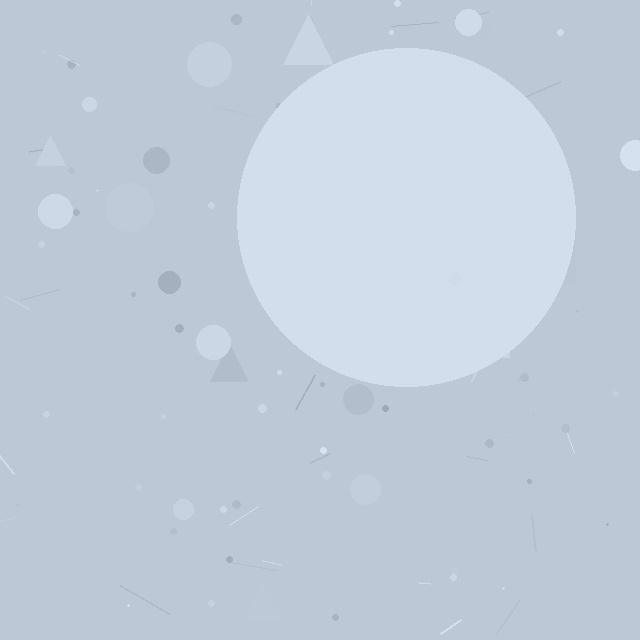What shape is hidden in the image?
A circle is hidden in the image.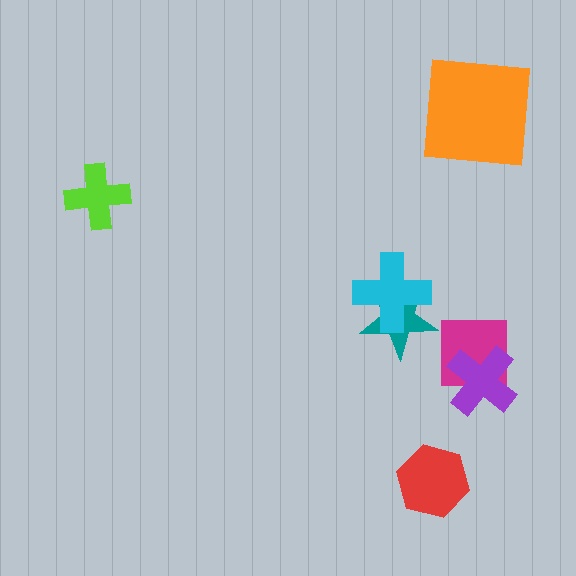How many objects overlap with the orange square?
0 objects overlap with the orange square.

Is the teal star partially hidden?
Yes, it is partially covered by another shape.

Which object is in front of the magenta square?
The purple cross is in front of the magenta square.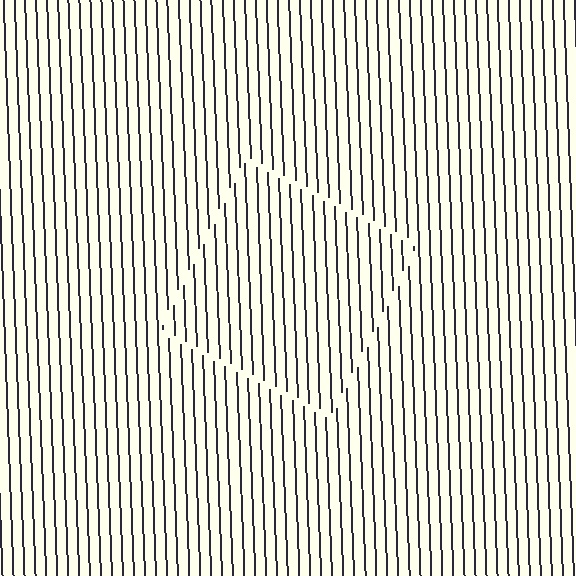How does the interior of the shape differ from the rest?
The interior of the shape contains the same grating, shifted by half a period — the contour is defined by the phase discontinuity where line-ends from the inner and outer gratings abut.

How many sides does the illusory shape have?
4 sides — the line-ends trace a square.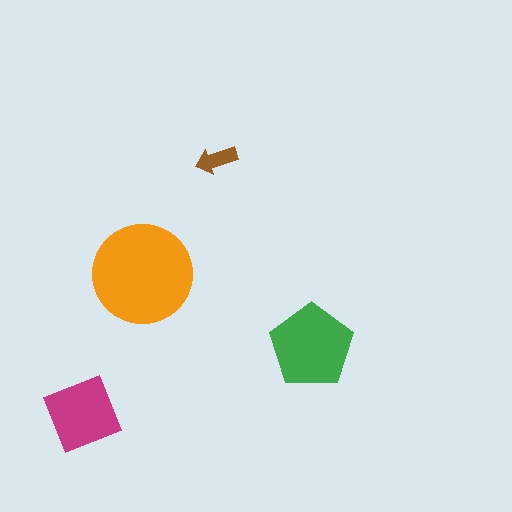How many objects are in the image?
There are 4 objects in the image.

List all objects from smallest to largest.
The brown arrow, the magenta square, the green pentagon, the orange circle.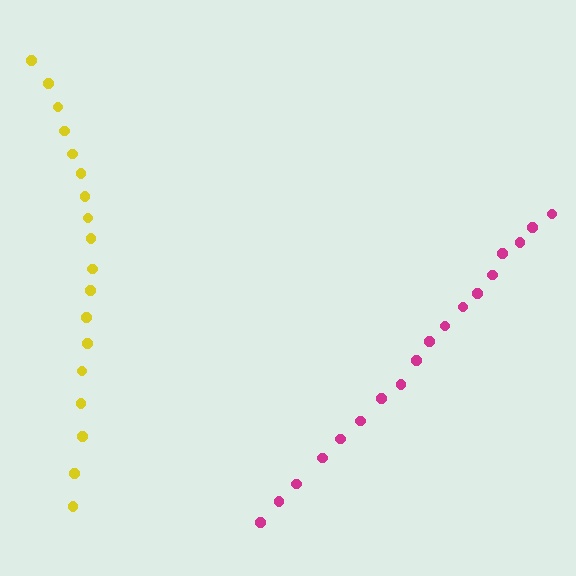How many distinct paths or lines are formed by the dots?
There are 2 distinct paths.